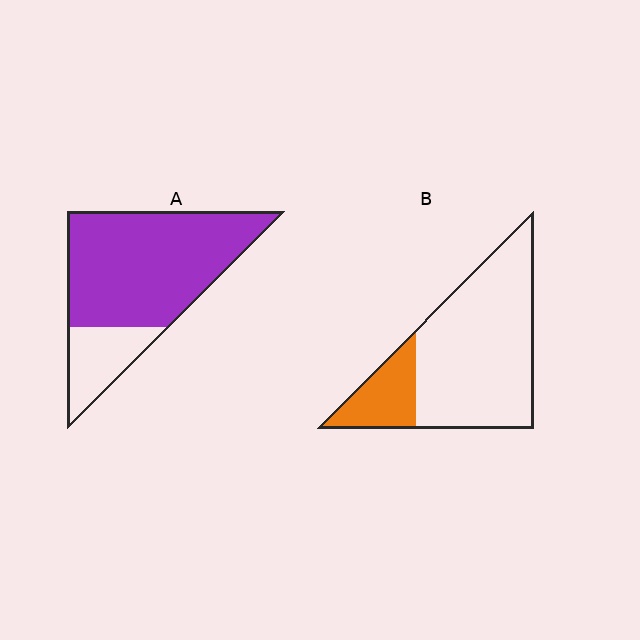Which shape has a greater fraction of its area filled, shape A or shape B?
Shape A.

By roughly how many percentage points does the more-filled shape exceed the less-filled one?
By roughly 55 percentage points (A over B).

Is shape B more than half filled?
No.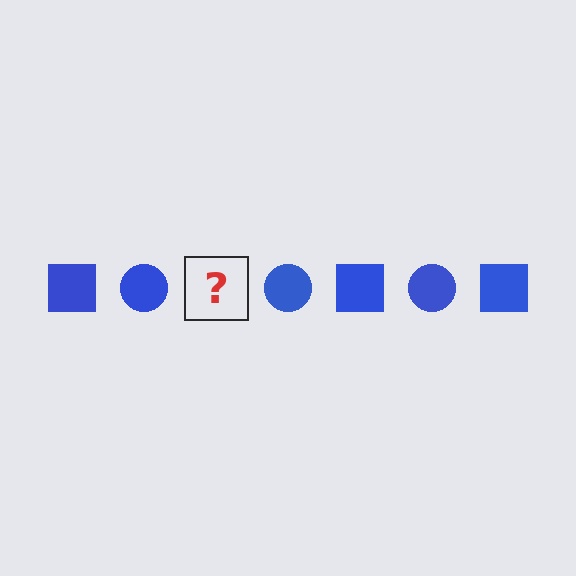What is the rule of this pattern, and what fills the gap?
The rule is that the pattern cycles through square, circle shapes in blue. The gap should be filled with a blue square.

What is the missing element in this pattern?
The missing element is a blue square.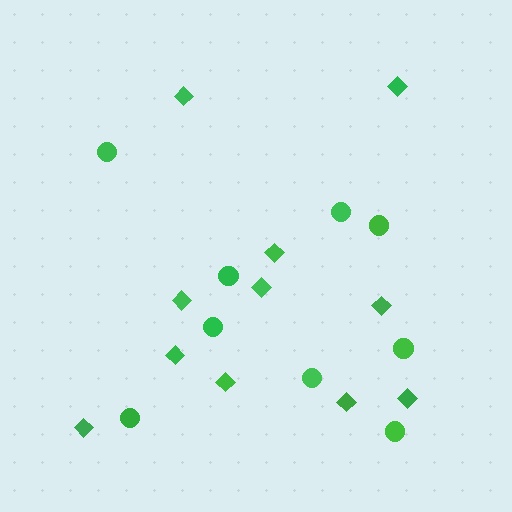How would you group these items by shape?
There are 2 groups: one group of circles (9) and one group of diamonds (11).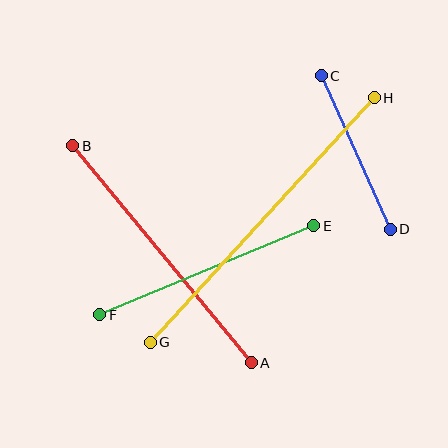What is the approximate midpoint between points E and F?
The midpoint is at approximately (207, 270) pixels.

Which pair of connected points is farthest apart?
Points G and H are farthest apart.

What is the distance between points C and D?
The distance is approximately 168 pixels.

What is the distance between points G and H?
The distance is approximately 331 pixels.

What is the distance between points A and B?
The distance is approximately 281 pixels.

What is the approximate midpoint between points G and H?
The midpoint is at approximately (262, 220) pixels.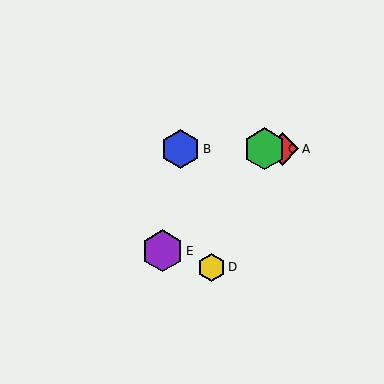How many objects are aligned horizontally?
3 objects (A, B, C) are aligned horizontally.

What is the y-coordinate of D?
Object D is at y≈267.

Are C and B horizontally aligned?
Yes, both are at y≈149.